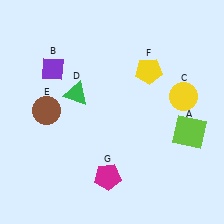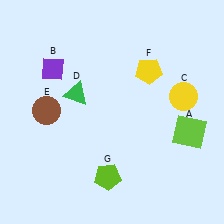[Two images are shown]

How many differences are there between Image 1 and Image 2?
There is 1 difference between the two images.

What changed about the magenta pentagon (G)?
In Image 1, G is magenta. In Image 2, it changed to lime.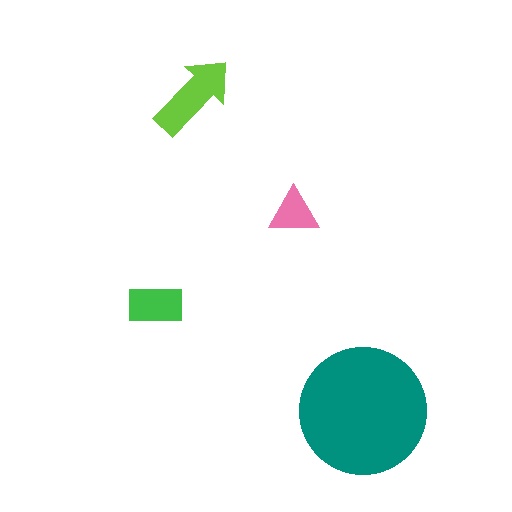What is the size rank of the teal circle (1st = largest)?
1st.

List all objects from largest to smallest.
The teal circle, the lime arrow, the green rectangle, the pink triangle.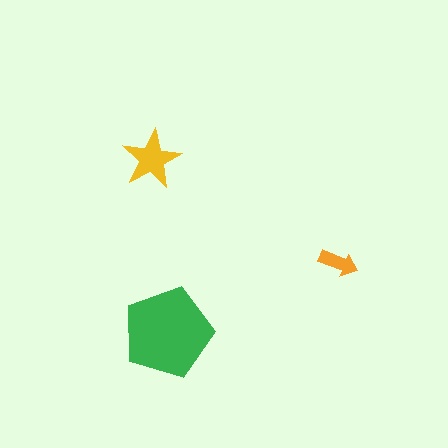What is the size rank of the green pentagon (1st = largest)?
1st.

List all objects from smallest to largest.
The orange arrow, the yellow star, the green pentagon.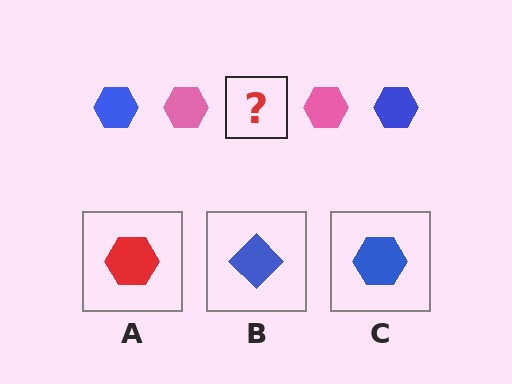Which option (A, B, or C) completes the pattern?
C.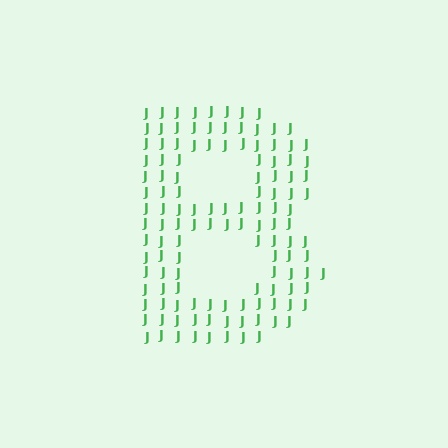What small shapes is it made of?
It is made of small letter J's.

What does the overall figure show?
The overall figure shows the letter B.